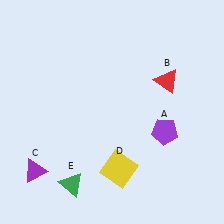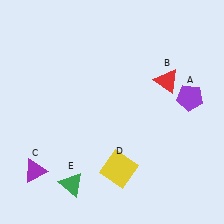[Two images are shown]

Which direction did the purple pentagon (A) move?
The purple pentagon (A) moved up.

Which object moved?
The purple pentagon (A) moved up.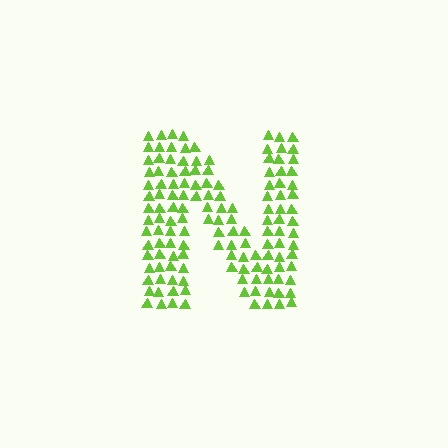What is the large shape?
The large shape is the letter N.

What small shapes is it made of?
It is made of small triangles.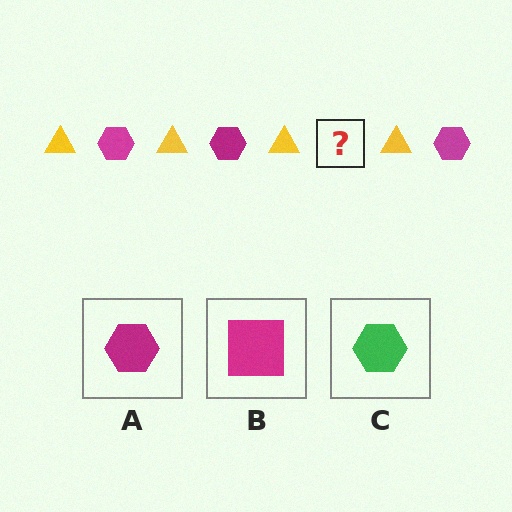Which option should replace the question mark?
Option A.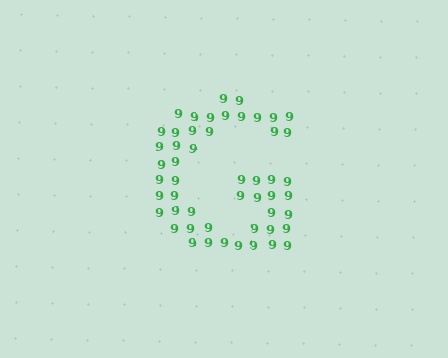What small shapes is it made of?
It is made of small digit 9's.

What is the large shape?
The large shape is the letter G.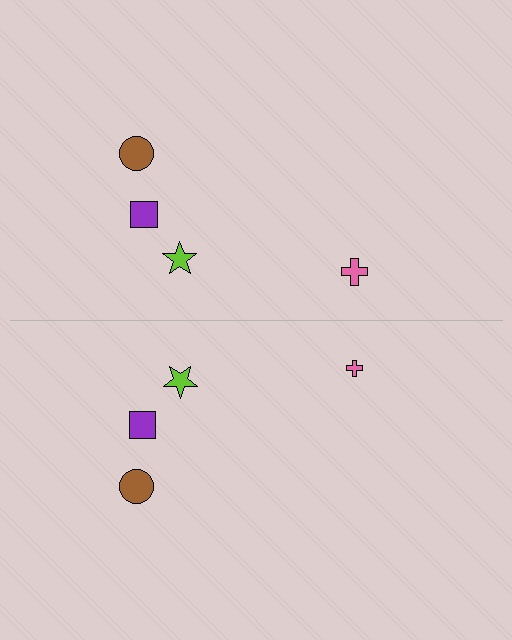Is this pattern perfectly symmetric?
No, the pattern is not perfectly symmetric. The pink cross on the bottom side has a different size than its mirror counterpart.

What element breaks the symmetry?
The pink cross on the bottom side has a different size than its mirror counterpart.